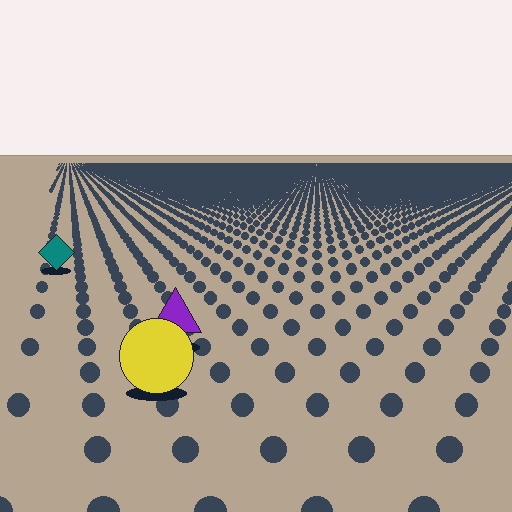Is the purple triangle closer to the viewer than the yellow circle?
No. The yellow circle is closer — you can tell from the texture gradient: the ground texture is coarser near it.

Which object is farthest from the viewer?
The teal diamond is farthest from the viewer. It appears smaller and the ground texture around it is denser.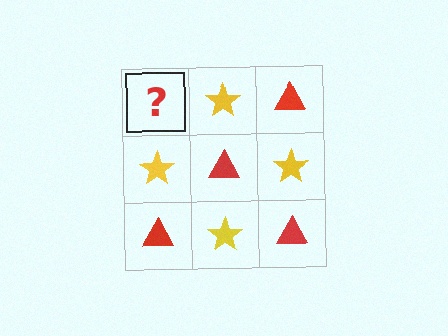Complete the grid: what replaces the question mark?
The question mark should be replaced with a red triangle.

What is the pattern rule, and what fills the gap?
The rule is that it alternates red triangle and yellow star in a checkerboard pattern. The gap should be filled with a red triangle.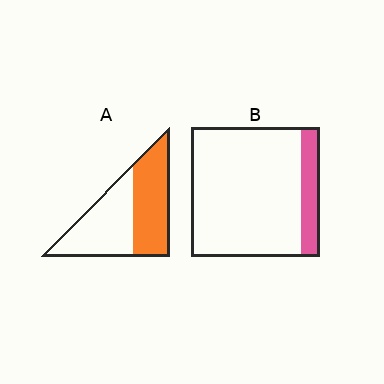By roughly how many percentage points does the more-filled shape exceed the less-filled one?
By roughly 35 percentage points (A over B).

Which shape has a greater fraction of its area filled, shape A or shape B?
Shape A.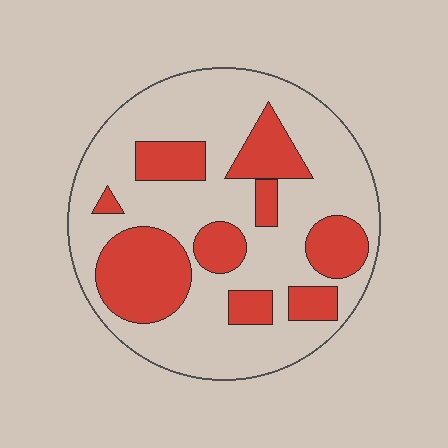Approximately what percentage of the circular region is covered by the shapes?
Approximately 30%.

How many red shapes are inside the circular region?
9.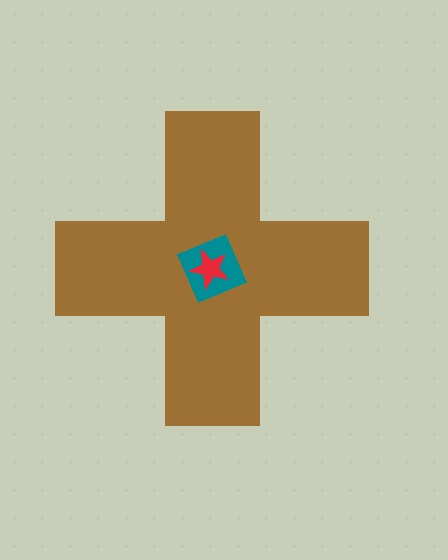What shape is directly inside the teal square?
The red star.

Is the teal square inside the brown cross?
Yes.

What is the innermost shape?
The red star.